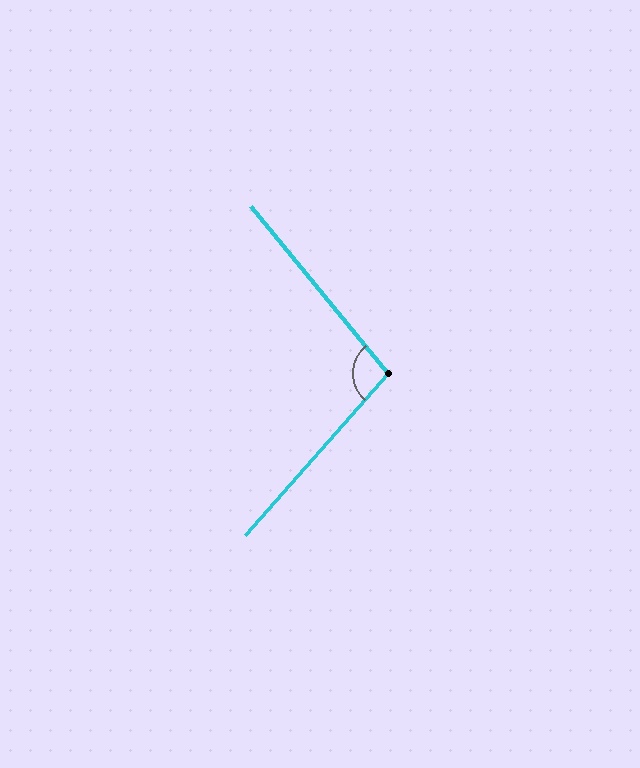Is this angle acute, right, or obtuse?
It is obtuse.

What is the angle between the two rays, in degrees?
Approximately 99 degrees.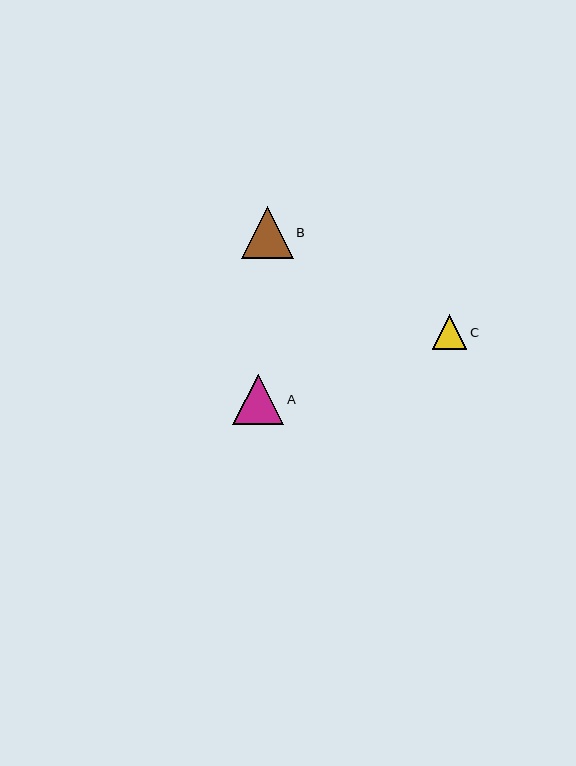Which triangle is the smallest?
Triangle C is the smallest with a size of approximately 35 pixels.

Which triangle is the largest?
Triangle B is the largest with a size of approximately 52 pixels.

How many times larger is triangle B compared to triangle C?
Triangle B is approximately 1.5 times the size of triangle C.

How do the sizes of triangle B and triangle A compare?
Triangle B and triangle A are approximately the same size.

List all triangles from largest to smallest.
From largest to smallest: B, A, C.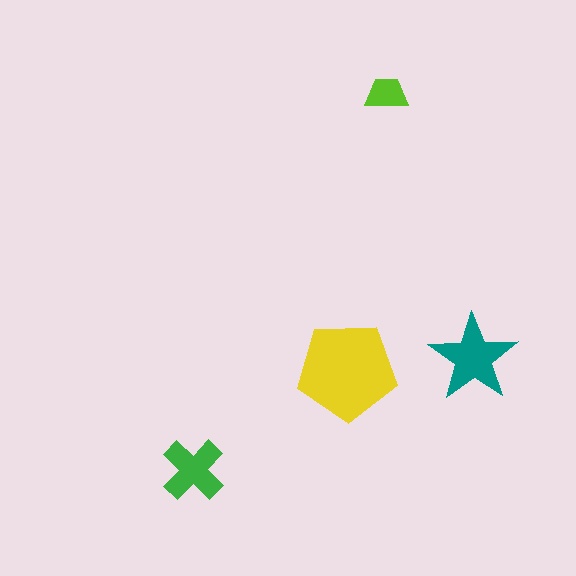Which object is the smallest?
The lime trapezoid.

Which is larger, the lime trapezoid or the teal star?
The teal star.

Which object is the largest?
The yellow pentagon.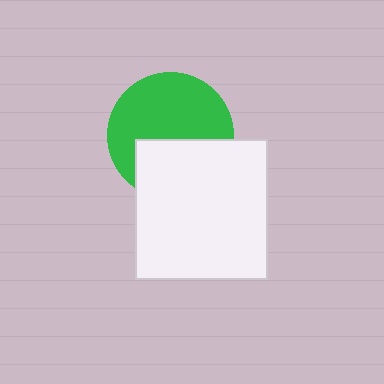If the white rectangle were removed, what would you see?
You would see the complete green circle.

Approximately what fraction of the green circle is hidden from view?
Roughly 39% of the green circle is hidden behind the white rectangle.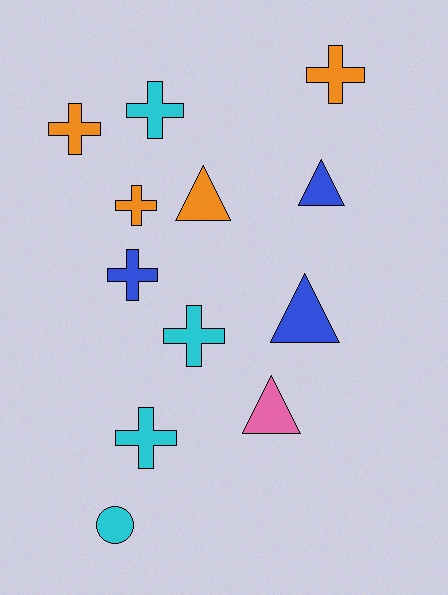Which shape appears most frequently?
Cross, with 7 objects.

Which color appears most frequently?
Cyan, with 4 objects.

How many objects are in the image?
There are 12 objects.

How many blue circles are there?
There are no blue circles.